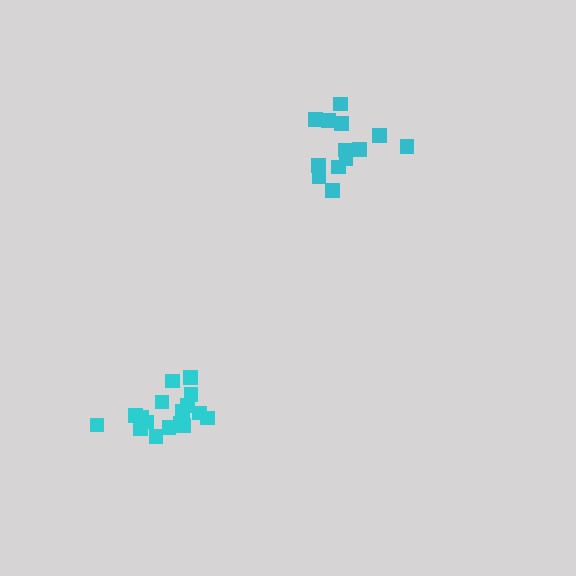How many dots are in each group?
Group 1: 18 dots, Group 2: 13 dots (31 total).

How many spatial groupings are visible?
There are 2 spatial groupings.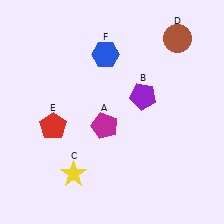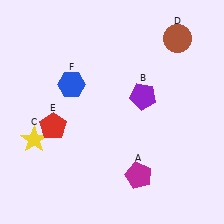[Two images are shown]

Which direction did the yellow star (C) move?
The yellow star (C) moved left.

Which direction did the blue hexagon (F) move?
The blue hexagon (F) moved left.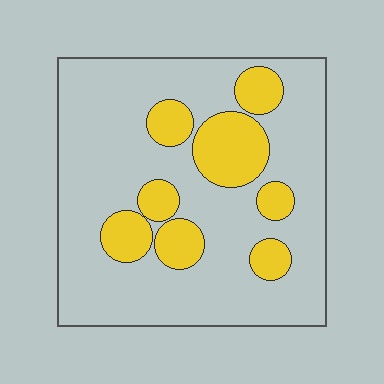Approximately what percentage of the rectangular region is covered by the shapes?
Approximately 25%.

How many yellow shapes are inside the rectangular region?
8.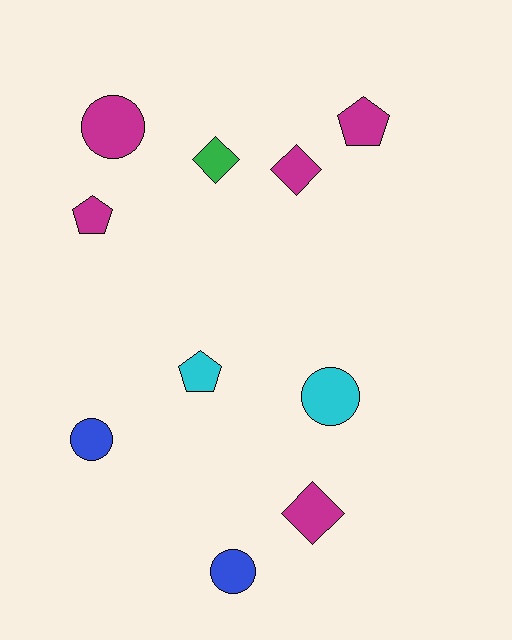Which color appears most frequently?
Magenta, with 5 objects.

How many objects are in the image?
There are 10 objects.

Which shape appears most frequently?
Circle, with 4 objects.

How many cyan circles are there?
There is 1 cyan circle.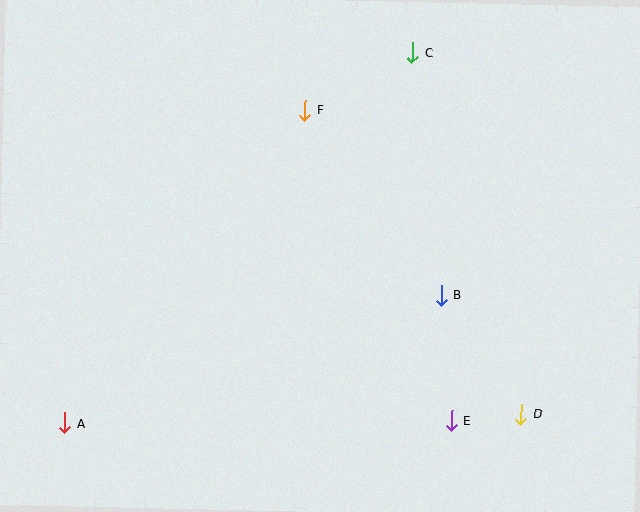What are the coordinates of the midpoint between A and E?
The midpoint between A and E is at (258, 422).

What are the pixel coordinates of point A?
Point A is at (65, 423).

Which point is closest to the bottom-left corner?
Point A is closest to the bottom-left corner.